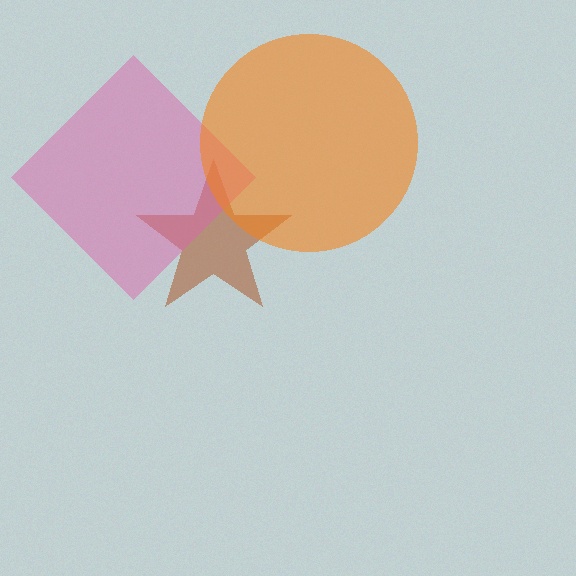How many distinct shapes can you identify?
There are 3 distinct shapes: a brown star, a pink diamond, an orange circle.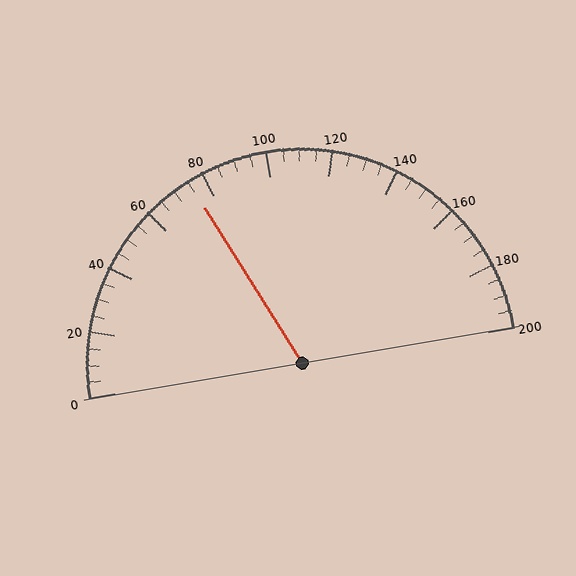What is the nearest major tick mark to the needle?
The nearest major tick mark is 80.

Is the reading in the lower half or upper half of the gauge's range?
The reading is in the lower half of the range (0 to 200).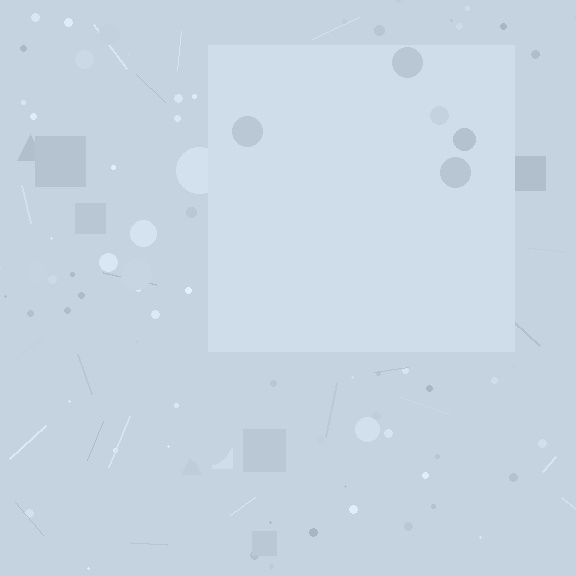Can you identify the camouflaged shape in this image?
The camouflaged shape is a square.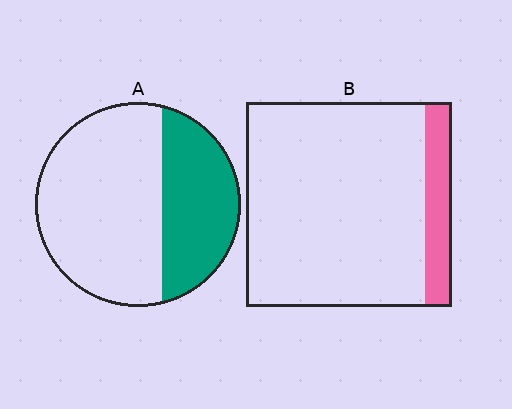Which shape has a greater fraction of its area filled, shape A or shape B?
Shape A.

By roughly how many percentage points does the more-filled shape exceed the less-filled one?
By roughly 20 percentage points (A over B).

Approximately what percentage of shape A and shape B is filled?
A is approximately 35% and B is approximately 15%.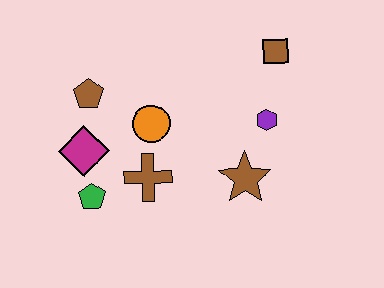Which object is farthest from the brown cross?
The brown square is farthest from the brown cross.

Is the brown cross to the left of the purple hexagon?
Yes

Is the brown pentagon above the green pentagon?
Yes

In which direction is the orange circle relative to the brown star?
The orange circle is to the left of the brown star.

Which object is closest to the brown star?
The purple hexagon is closest to the brown star.